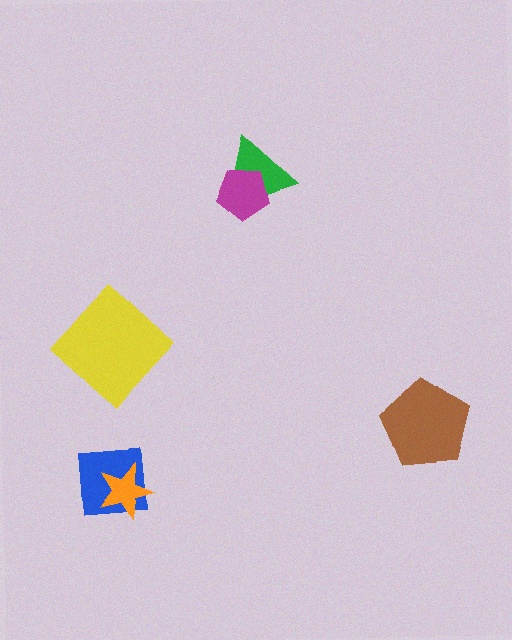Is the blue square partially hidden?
Yes, it is partially covered by another shape.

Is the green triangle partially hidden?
Yes, it is partially covered by another shape.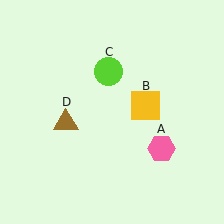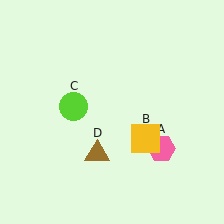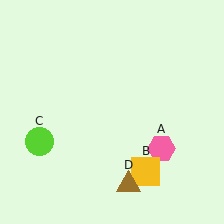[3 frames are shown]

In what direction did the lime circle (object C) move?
The lime circle (object C) moved down and to the left.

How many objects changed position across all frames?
3 objects changed position: yellow square (object B), lime circle (object C), brown triangle (object D).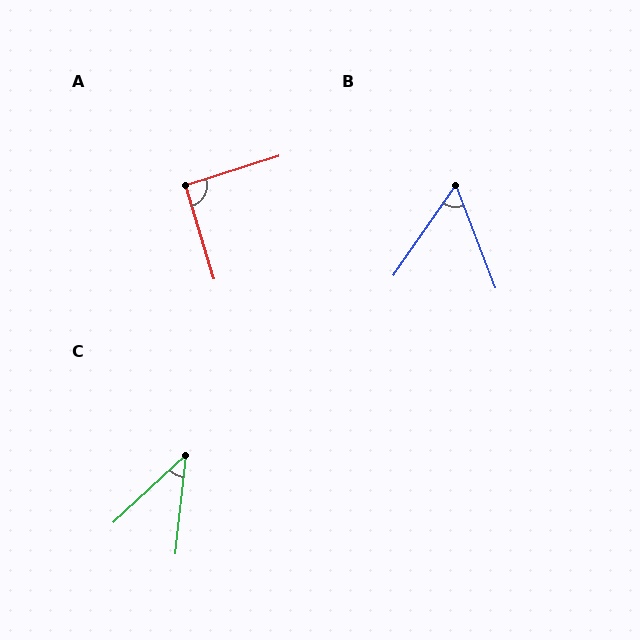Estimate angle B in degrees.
Approximately 56 degrees.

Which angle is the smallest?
C, at approximately 41 degrees.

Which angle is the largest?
A, at approximately 91 degrees.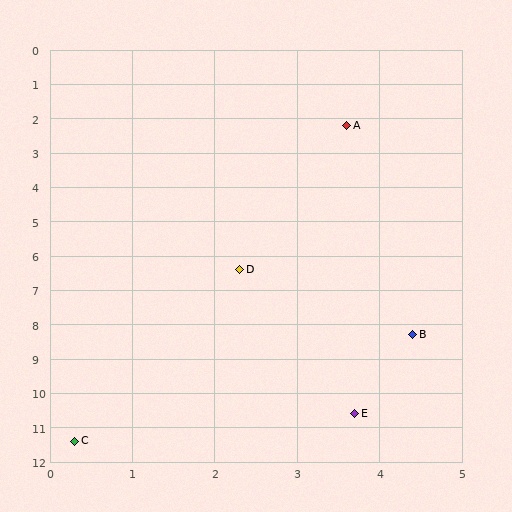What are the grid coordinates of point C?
Point C is at approximately (0.3, 11.4).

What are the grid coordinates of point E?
Point E is at approximately (3.7, 10.6).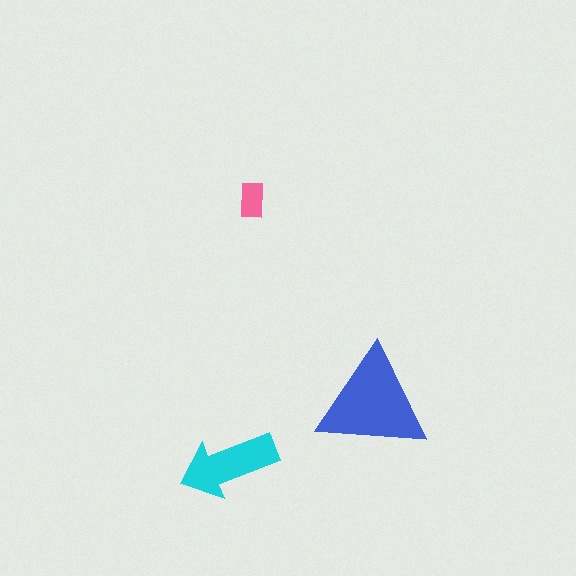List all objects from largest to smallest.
The blue triangle, the cyan arrow, the pink rectangle.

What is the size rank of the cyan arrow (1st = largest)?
2nd.